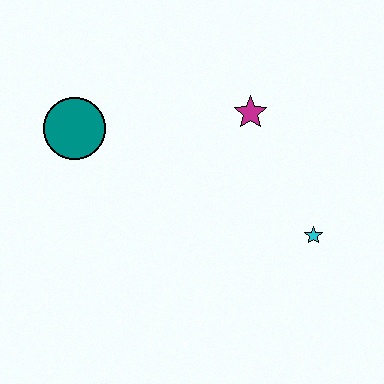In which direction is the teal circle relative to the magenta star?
The teal circle is to the left of the magenta star.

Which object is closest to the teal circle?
The magenta star is closest to the teal circle.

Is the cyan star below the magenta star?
Yes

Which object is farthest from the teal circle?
The cyan star is farthest from the teal circle.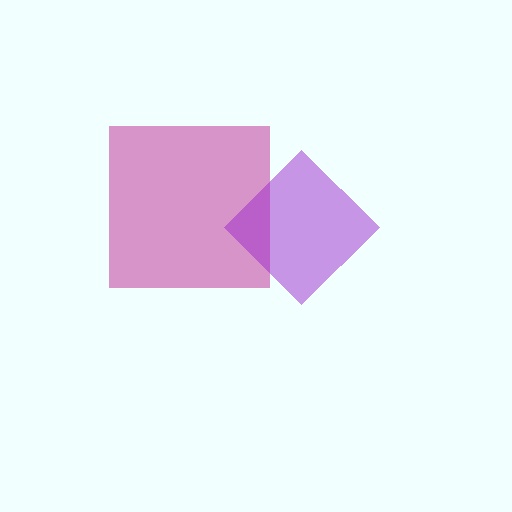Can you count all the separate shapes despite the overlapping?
Yes, there are 2 separate shapes.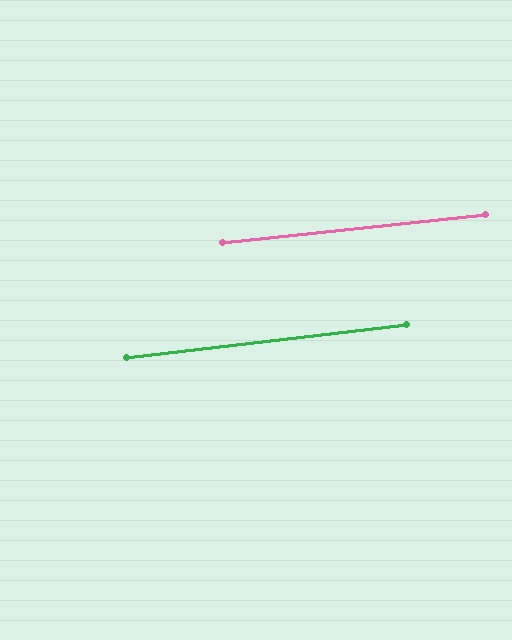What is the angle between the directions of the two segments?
Approximately 1 degree.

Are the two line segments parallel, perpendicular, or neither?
Parallel — their directions differ by only 0.6°.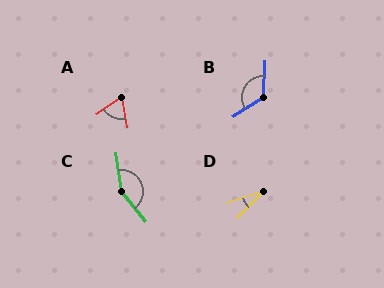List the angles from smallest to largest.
D (27°), A (66°), B (126°), C (149°).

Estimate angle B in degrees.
Approximately 126 degrees.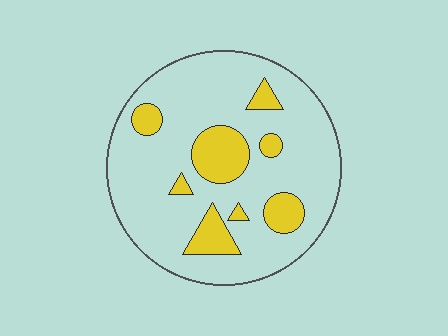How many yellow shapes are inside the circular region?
8.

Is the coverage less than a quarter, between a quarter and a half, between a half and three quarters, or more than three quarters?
Less than a quarter.